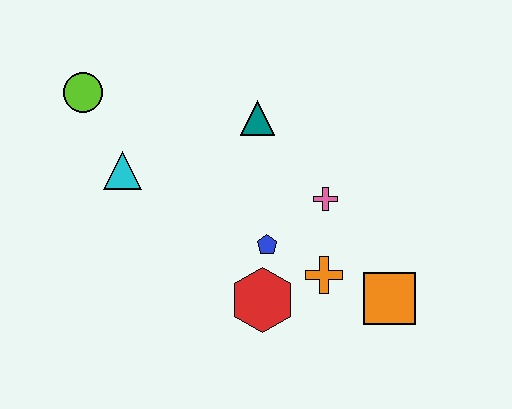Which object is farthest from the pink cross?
The lime circle is farthest from the pink cross.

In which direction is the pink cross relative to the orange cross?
The pink cross is above the orange cross.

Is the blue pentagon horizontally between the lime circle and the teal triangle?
No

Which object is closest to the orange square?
The orange cross is closest to the orange square.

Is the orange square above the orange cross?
No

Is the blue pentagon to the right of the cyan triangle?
Yes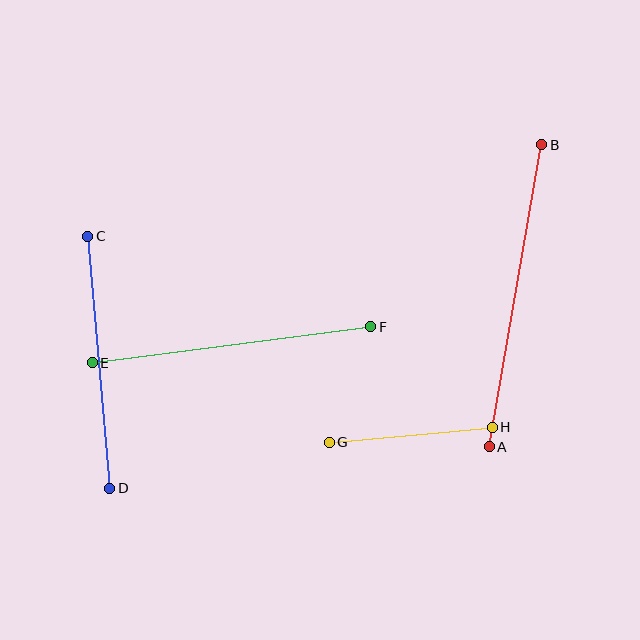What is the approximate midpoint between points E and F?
The midpoint is at approximately (232, 345) pixels.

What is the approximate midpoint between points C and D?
The midpoint is at approximately (99, 362) pixels.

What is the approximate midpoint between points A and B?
The midpoint is at approximately (516, 296) pixels.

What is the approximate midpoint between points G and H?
The midpoint is at approximately (411, 435) pixels.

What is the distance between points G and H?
The distance is approximately 164 pixels.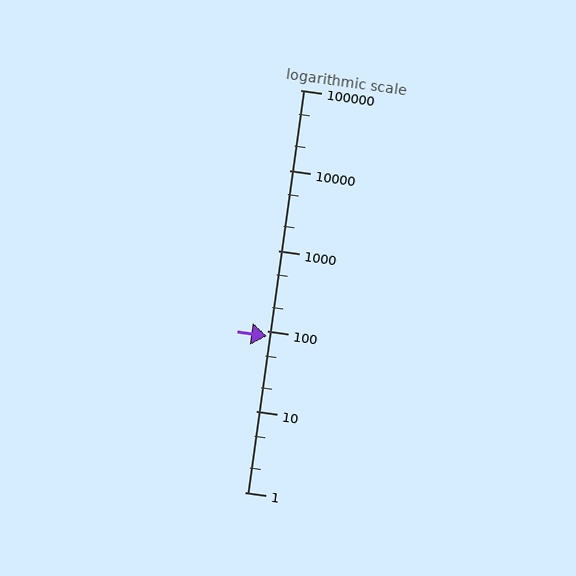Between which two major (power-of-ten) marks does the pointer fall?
The pointer is between 10 and 100.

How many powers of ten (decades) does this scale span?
The scale spans 5 decades, from 1 to 100000.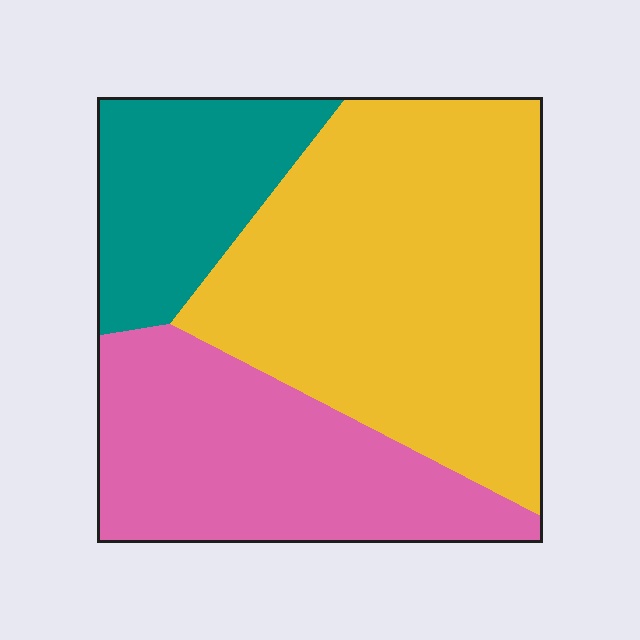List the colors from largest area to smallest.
From largest to smallest: yellow, pink, teal.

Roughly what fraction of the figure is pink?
Pink takes up between a quarter and a half of the figure.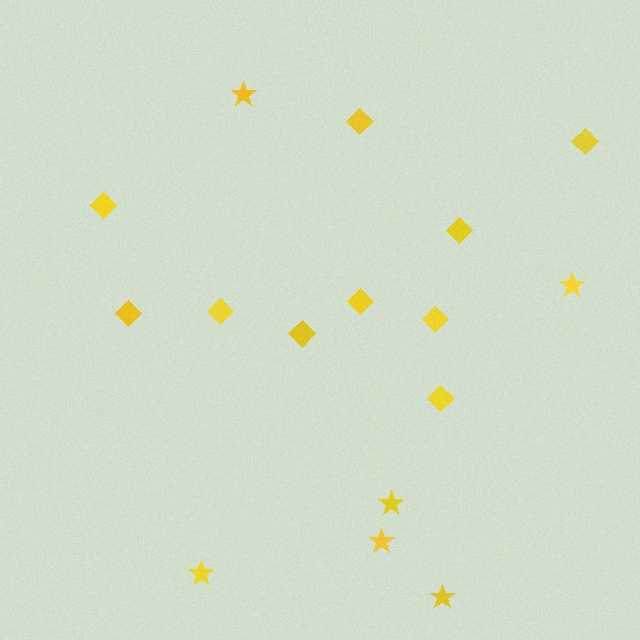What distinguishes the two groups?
There are 2 groups: one group of stars (6) and one group of diamonds (10).